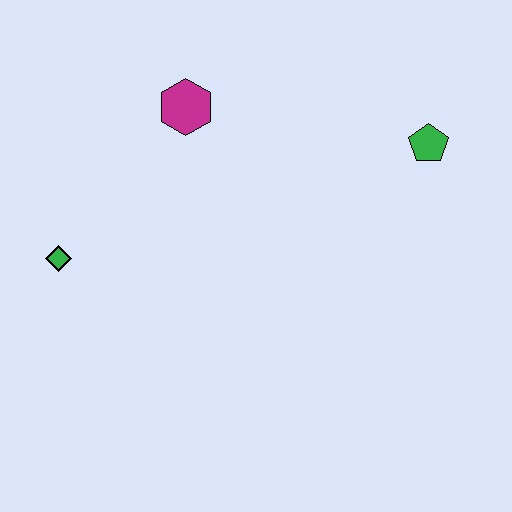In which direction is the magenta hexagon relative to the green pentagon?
The magenta hexagon is to the left of the green pentagon.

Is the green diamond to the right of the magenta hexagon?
No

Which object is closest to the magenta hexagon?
The green diamond is closest to the magenta hexagon.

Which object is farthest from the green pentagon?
The green diamond is farthest from the green pentagon.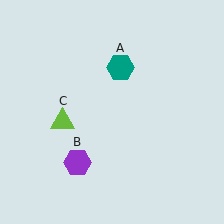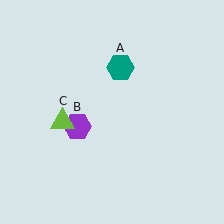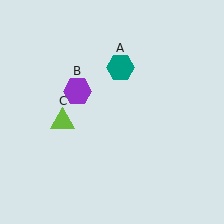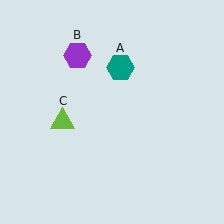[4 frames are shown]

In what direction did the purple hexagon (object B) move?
The purple hexagon (object B) moved up.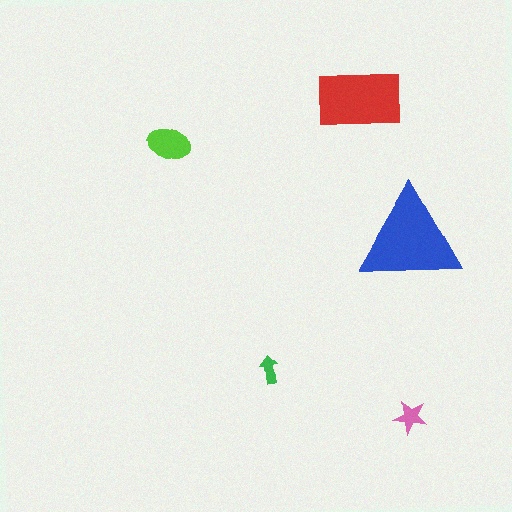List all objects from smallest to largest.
The green arrow, the pink star, the lime ellipse, the red rectangle, the blue triangle.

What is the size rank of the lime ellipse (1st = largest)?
3rd.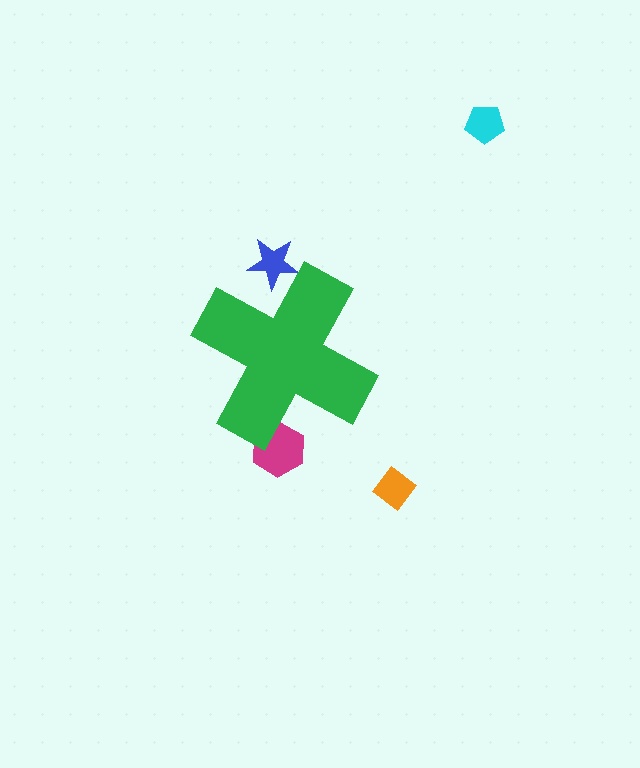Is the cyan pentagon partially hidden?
No, the cyan pentagon is fully visible.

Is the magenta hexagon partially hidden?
Yes, the magenta hexagon is partially hidden behind the green cross.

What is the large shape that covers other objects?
A green cross.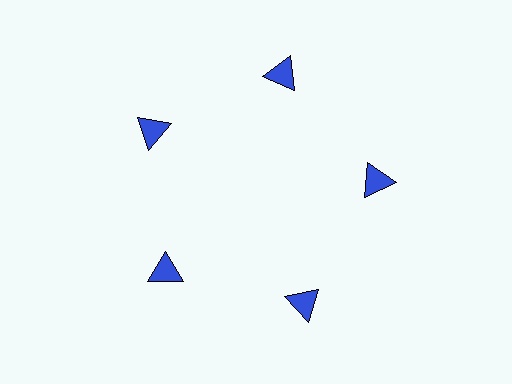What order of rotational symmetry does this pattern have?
This pattern has 5-fold rotational symmetry.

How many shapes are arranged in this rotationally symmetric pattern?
There are 5 shapes, arranged in 5 groups of 1.